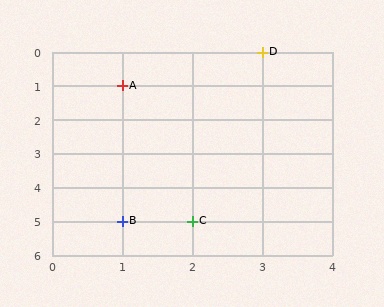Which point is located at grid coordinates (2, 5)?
Point C is at (2, 5).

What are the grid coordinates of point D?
Point D is at grid coordinates (3, 0).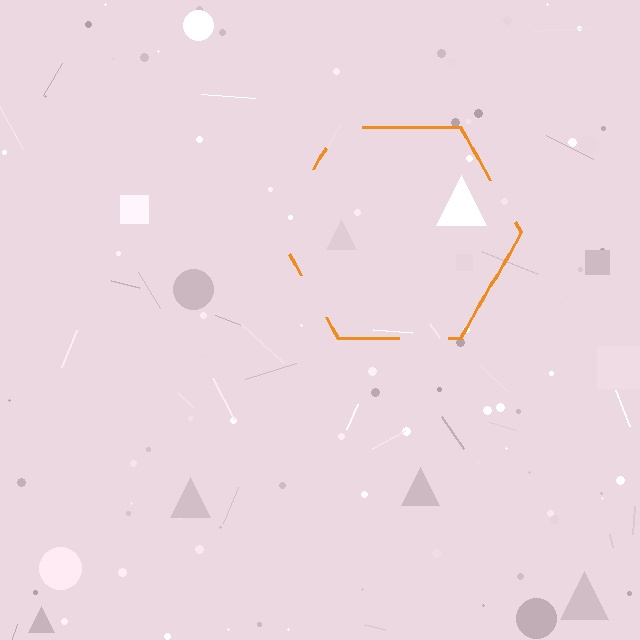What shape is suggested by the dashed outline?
The dashed outline suggests a hexagon.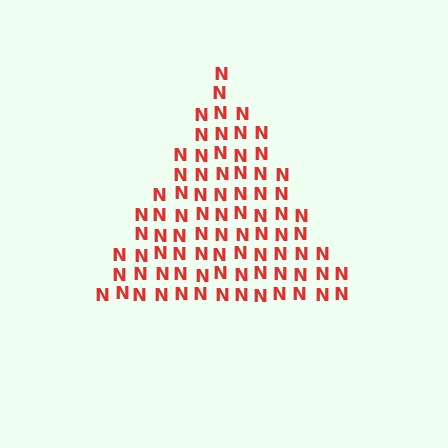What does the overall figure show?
The overall figure shows a triangle.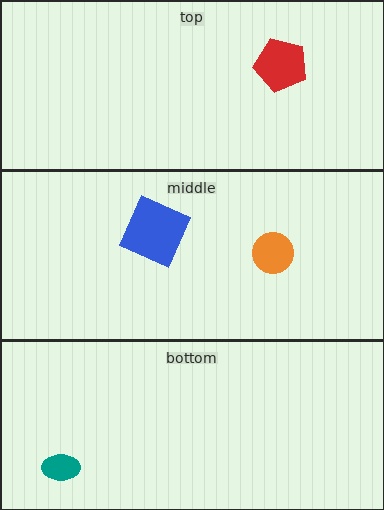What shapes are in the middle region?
The orange circle, the blue square.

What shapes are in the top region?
The red pentagon.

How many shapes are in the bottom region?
1.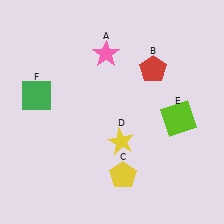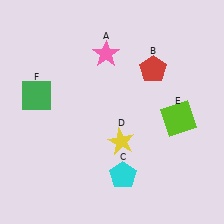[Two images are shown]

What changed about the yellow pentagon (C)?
In Image 1, C is yellow. In Image 2, it changed to cyan.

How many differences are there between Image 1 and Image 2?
There is 1 difference between the two images.